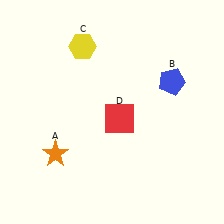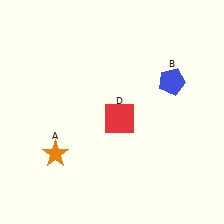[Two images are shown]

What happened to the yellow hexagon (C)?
The yellow hexagon (C) was removed in Image 2. It was in the top-left area of Image 1.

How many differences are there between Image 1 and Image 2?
There is 1 difference between the two images.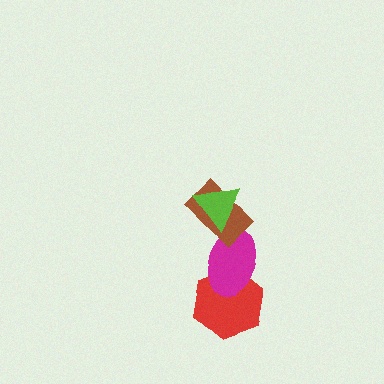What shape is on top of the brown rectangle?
The lime triangle is on top of the brown rectangle.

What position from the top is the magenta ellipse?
The magenta ellipse is 3rd from the top.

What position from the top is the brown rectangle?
The brown rectangle is 2nd from the top.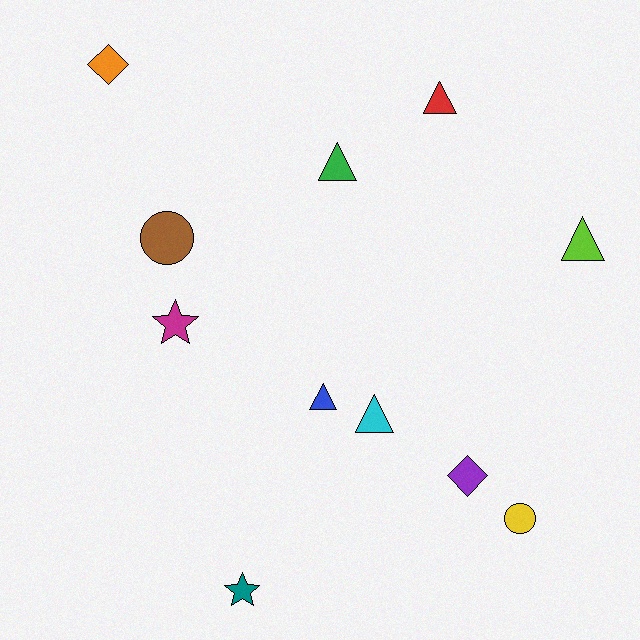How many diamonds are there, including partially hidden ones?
There are 2 diamonds.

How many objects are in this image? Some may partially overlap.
There are 11 objects.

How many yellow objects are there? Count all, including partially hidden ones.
There is 1 yellow object.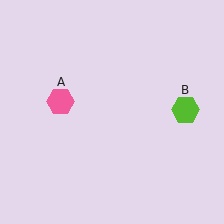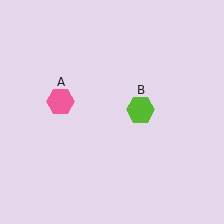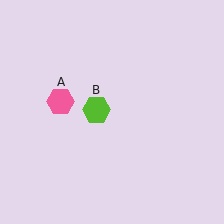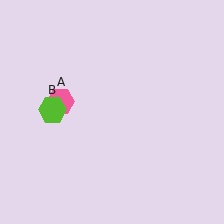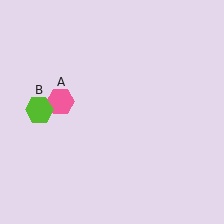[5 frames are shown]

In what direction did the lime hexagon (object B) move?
The lime hexagon (object B) moved left.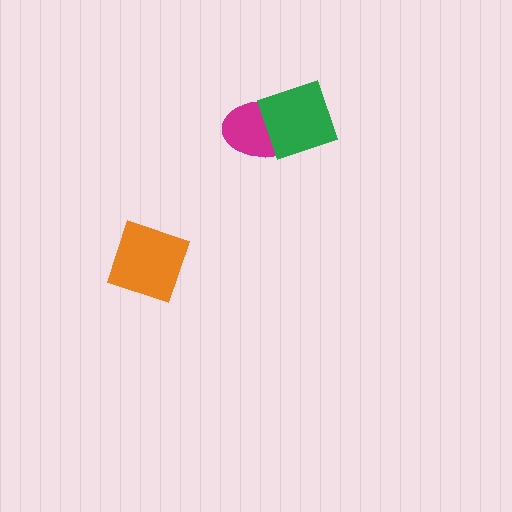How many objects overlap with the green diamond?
1 object overlaps with the green diamond.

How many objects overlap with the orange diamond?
0 objects overlap with the orange diamond.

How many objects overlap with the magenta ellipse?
1 object overlaps with the magenta ellipse.